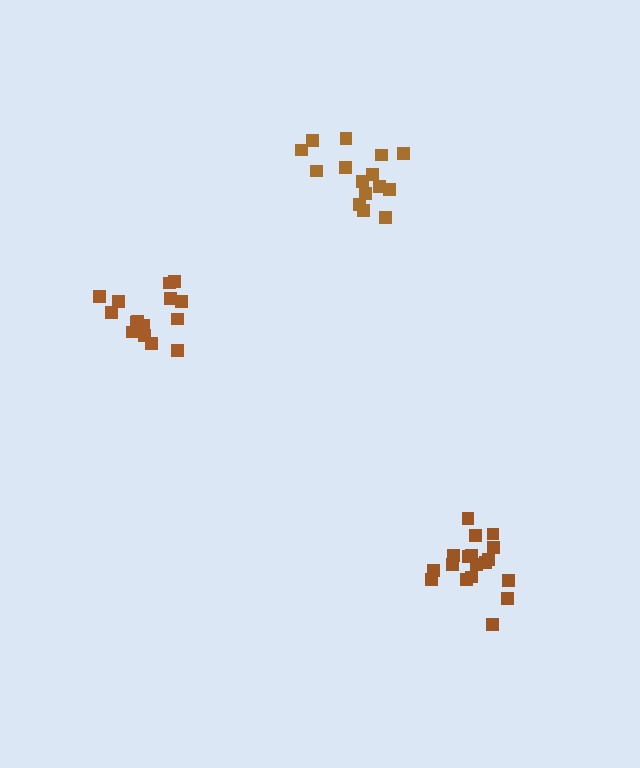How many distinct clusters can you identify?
There are 3 distinct clusters.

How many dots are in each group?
Group 1: 15 dots, Group 2: 15 dots, Group 3: 18 dots (48 total).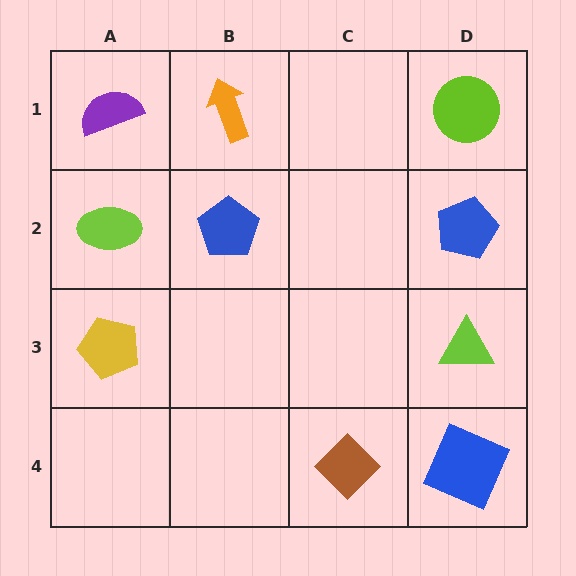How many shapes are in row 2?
3 shapes.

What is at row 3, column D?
A lime triangle.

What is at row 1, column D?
A lime circle.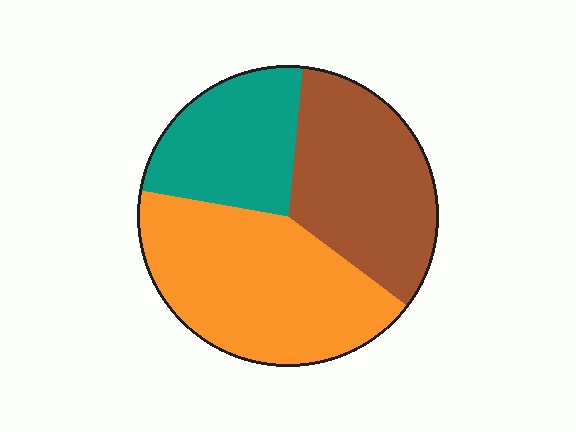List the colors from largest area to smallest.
From largest to smallest: orange, brown, teal.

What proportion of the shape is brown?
Brown takes up between a quarter and a half of the shape.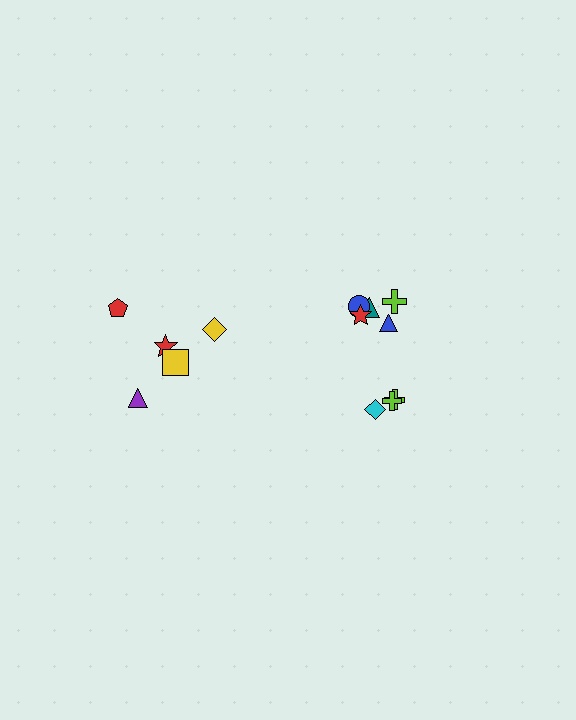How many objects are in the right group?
There are 8 objects.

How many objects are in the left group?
There are 5 objects.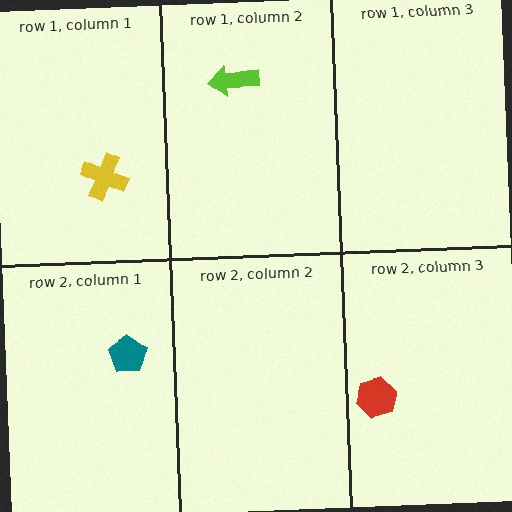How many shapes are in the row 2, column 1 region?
1.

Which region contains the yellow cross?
The row 1, column 1 region.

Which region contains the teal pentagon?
The row 2, column 1 region.